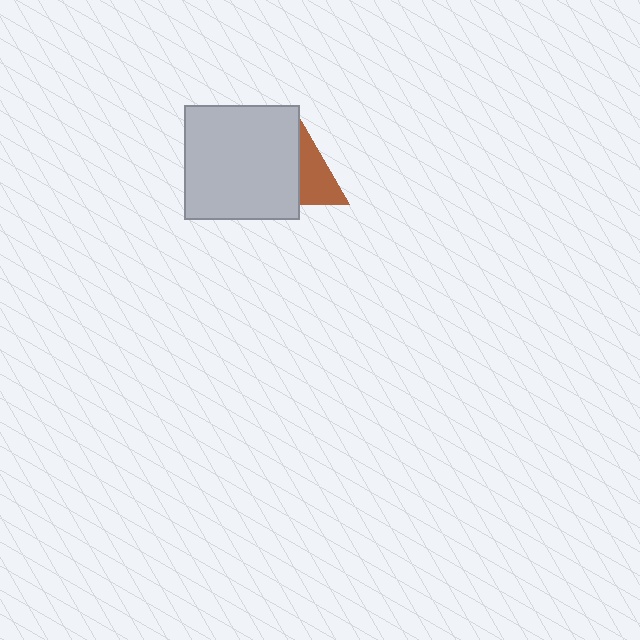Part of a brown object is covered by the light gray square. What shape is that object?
It is a triangle.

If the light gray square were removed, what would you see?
You would see the complete brown triangle.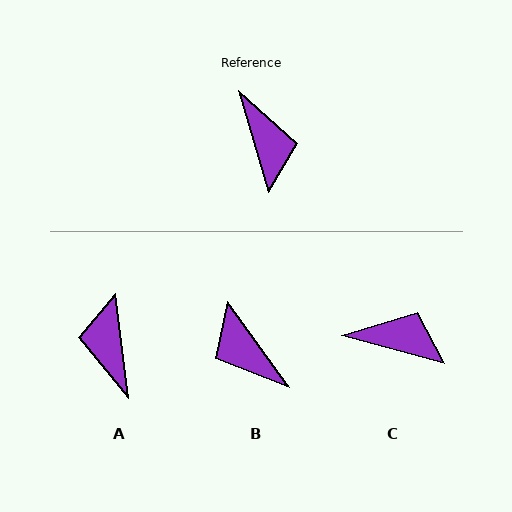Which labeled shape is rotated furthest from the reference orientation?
A, about 171 degrees away.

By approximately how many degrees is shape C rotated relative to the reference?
Approximately 59 degrees counter-clockwise.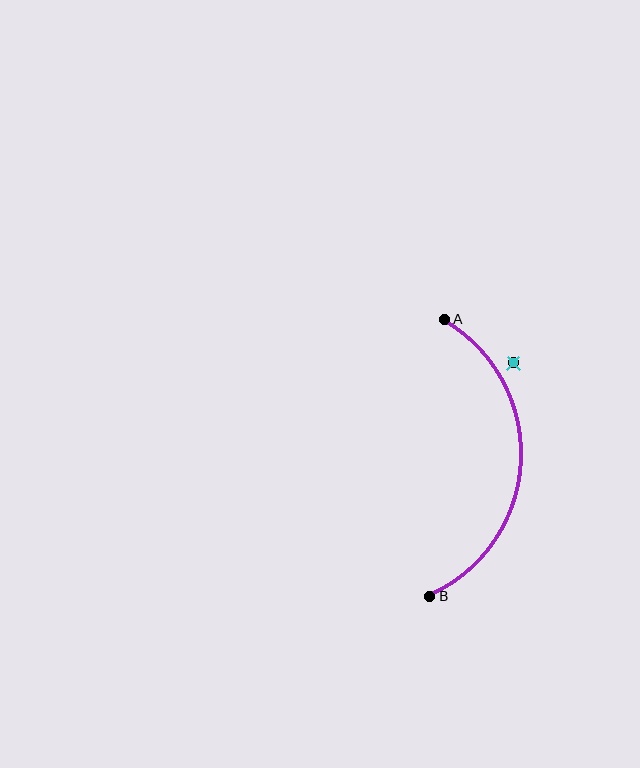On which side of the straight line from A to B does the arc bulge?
The arc bulges to the right of the straight line connecting A and B.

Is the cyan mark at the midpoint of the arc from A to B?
No — the cyan mark does not lie on the arc at all. It sits slightly outside the curve.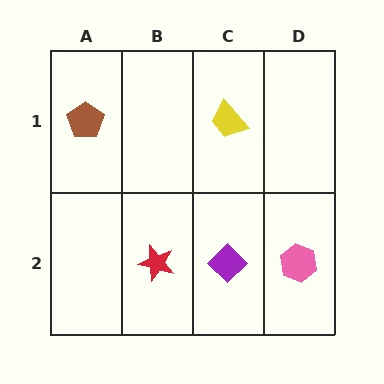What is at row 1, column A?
A brown pentagon.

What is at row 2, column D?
A pink hexagon.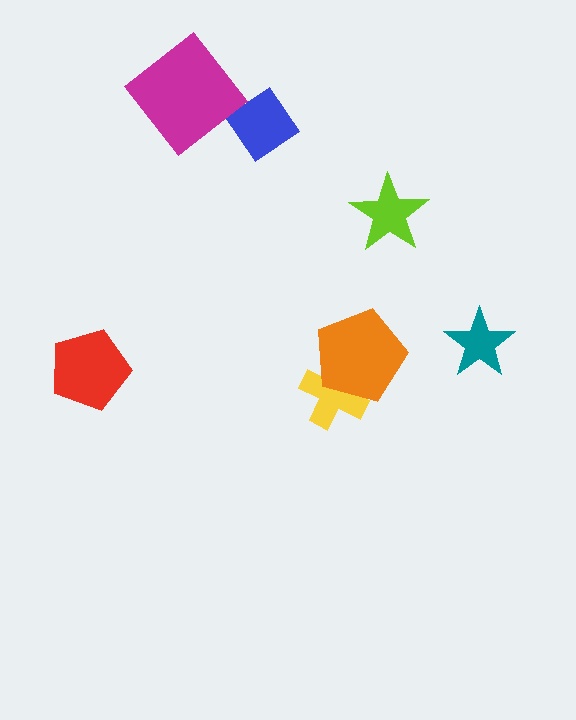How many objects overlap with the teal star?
0 objects overlap with the teal star.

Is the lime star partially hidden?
No, no other shape covers it.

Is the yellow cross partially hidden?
Yes, it is partially covered by another shape.